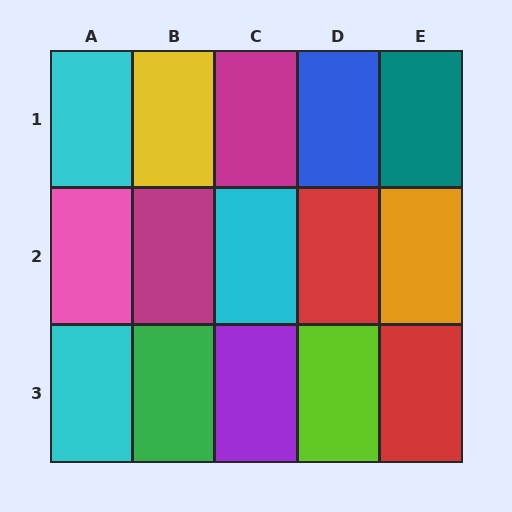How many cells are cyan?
3 cells are cyan.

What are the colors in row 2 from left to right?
Pink, magenta, cyan, red, orange.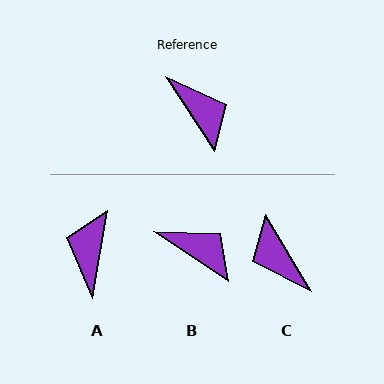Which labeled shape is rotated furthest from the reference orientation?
C, about 178 degrees away.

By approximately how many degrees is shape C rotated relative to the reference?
Approximately 178 degrees counter-clockwise.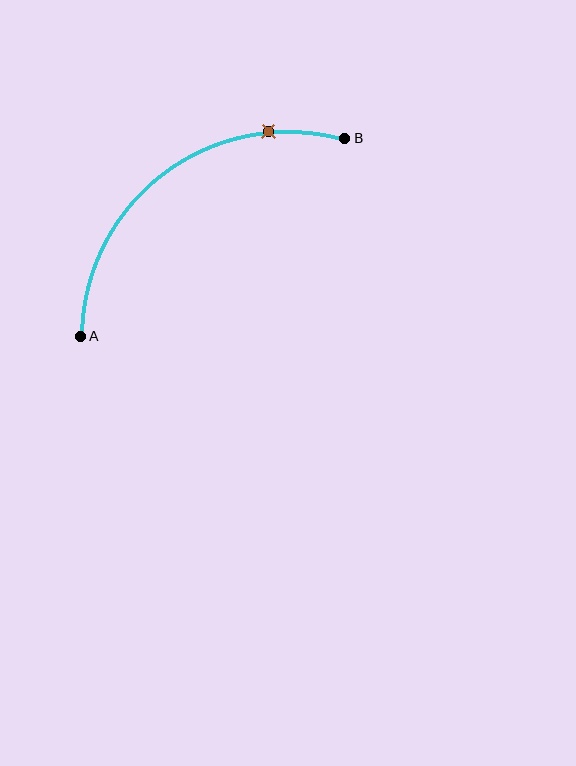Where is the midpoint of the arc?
The arc midpoint is the point on the curve farthest from the straight line joining A and B. It sits above and to the left of that line.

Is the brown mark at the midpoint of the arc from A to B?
No. The brown mark lies on the arc but is closer to endpoint B. The arc midpoint would be at the point on the curve equidistant along the arc from both A and B.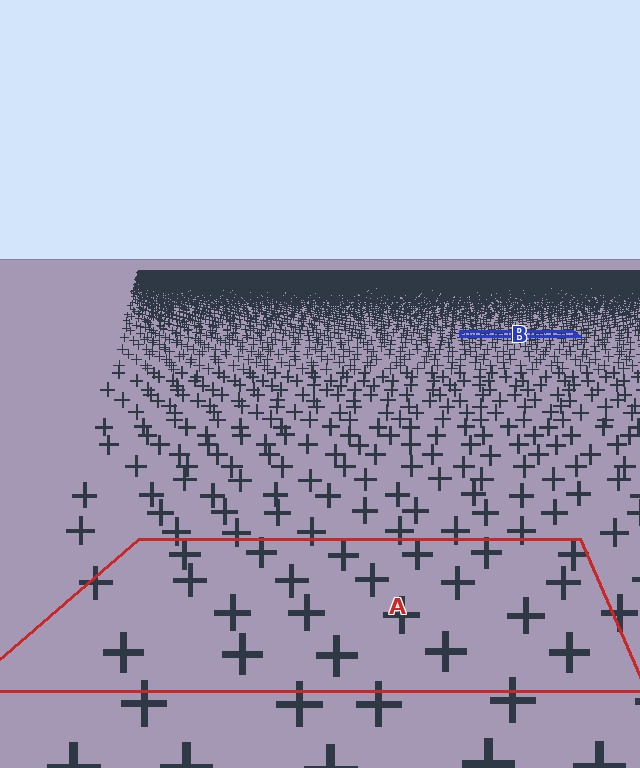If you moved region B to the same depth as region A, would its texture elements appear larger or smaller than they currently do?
They would appear larger. At a closer depth, the same texture elements are projected at a bigger on-screen size.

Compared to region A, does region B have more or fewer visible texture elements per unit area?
Region B has more texture elements per unit area — they are packed more densely because it is farther away.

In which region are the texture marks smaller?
The texture marks are smaller in region B, because it is farther away.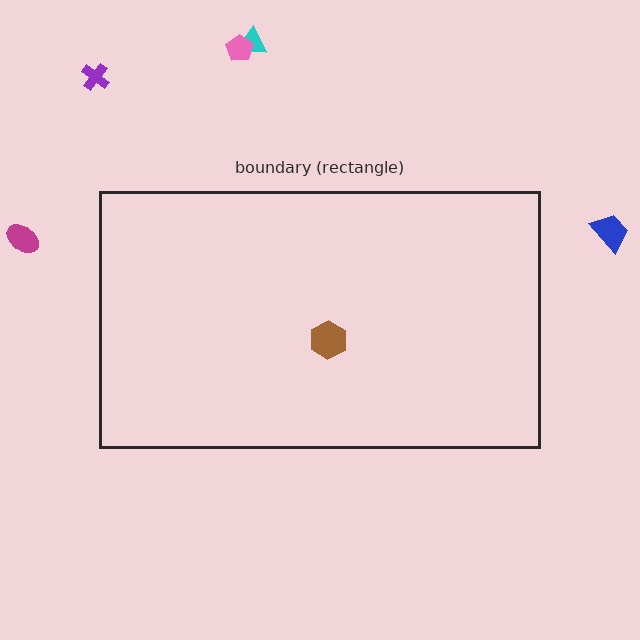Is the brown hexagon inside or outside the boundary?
Inside.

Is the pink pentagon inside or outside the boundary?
Outside.